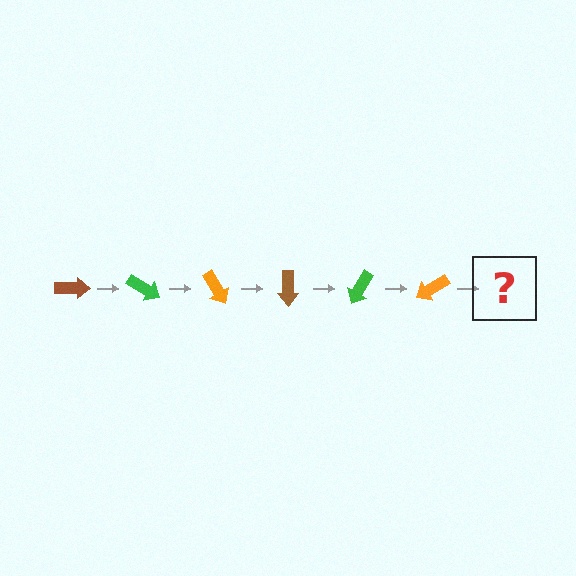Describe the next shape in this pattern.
It should be a brown arrow, rotated 180 degrees from the start.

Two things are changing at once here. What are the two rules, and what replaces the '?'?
The two rules are that it rotates 30 degrees each step and the color cycles through brown, green, and orange. The '?' should be a brown arrow, rotated 180 degrees from the start.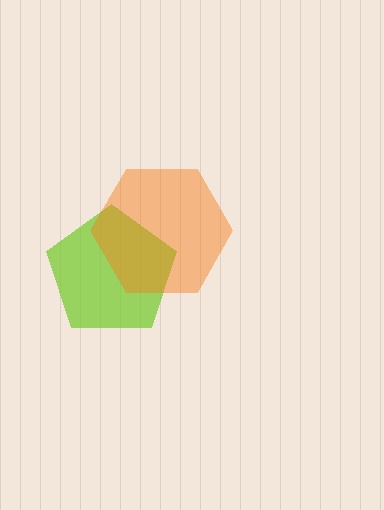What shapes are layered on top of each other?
The layered shapes are: a lime pentagon, an orange hexagon.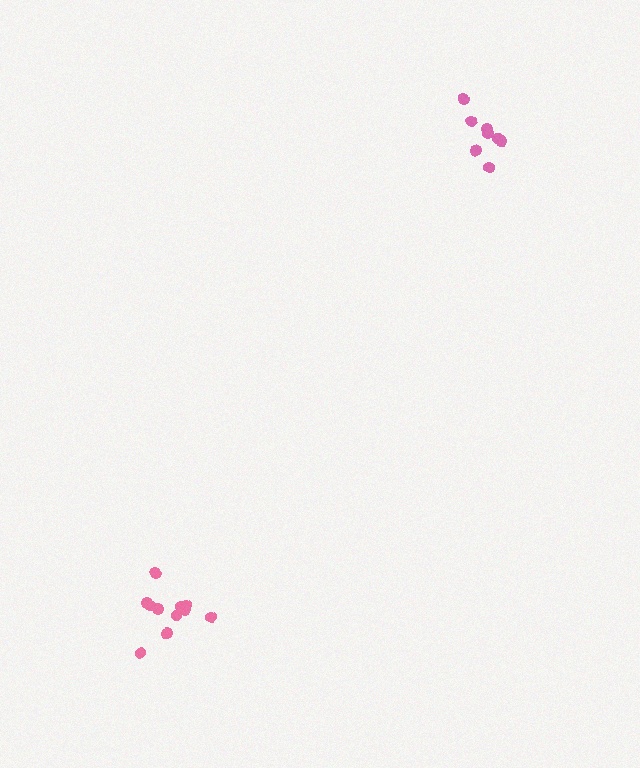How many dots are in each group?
Group 1: 8 dots, Group 2: 11 dots (19 total).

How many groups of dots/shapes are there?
There are 2 groups.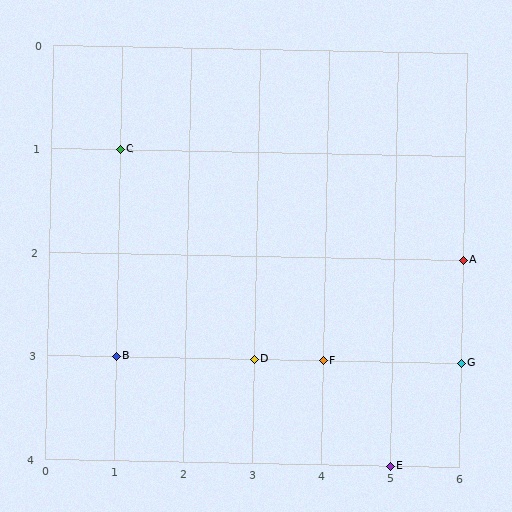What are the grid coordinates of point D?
Point D is at grid coordinates (3, 3).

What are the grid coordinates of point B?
Point B is at grid coordinates (1, 3).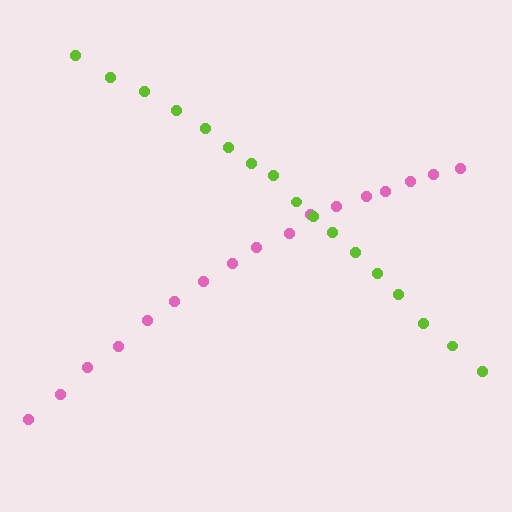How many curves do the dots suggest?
There are 2 distinct paths.